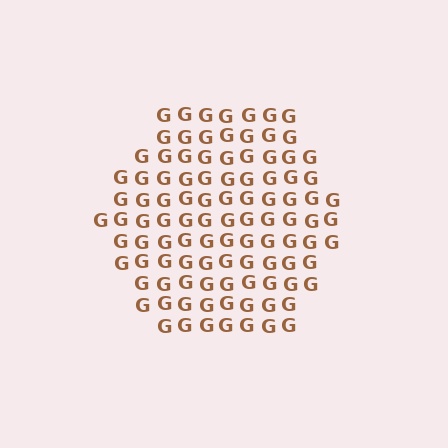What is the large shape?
The large shape is a hexagon.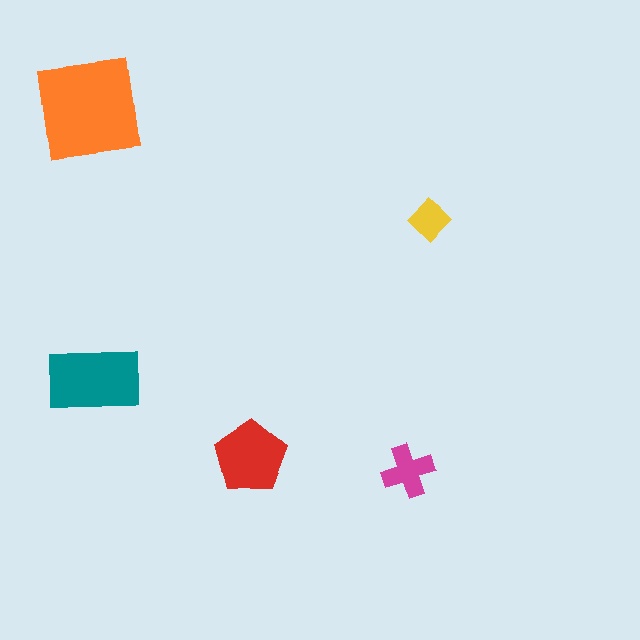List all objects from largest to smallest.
The orange square, the teal rectangle, the red pentagon, the magenta cross, the yellow diamond.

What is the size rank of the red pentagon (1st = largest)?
3rd.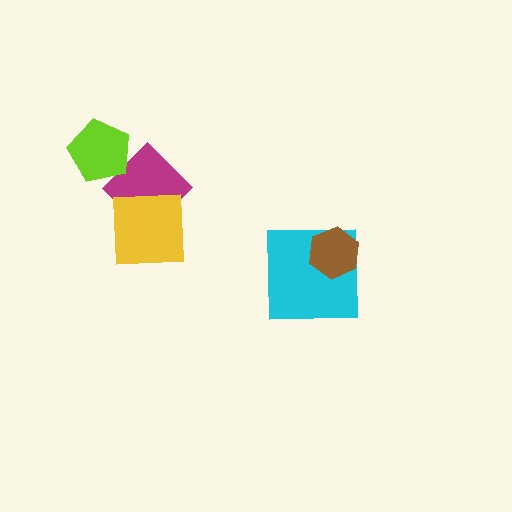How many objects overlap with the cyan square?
1 object overlaps with the cyan square.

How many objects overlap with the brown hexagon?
1 object overlaps with the brown hexagon.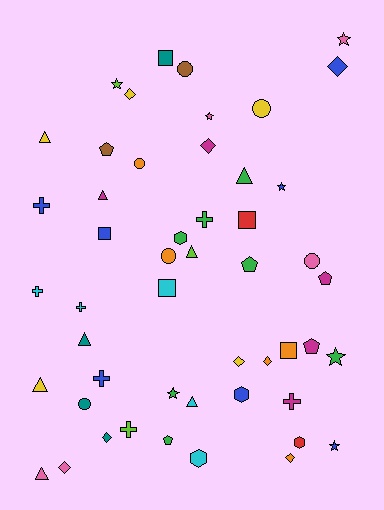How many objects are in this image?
There are 50 objects.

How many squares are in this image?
There are 5 squares.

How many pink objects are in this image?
There are 5 pink objects.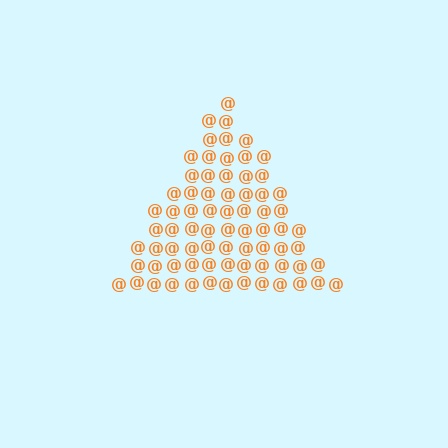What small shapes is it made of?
It is made of small at signs.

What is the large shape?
The large shape is a triangle.